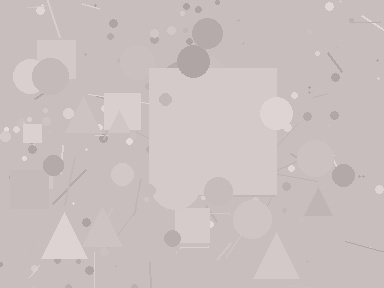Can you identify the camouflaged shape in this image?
The camouflaged shape is a square.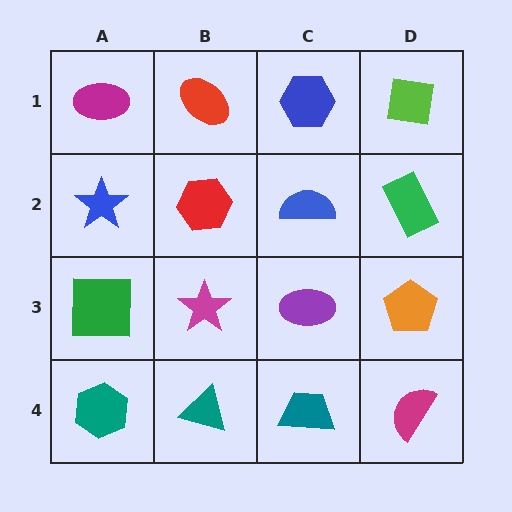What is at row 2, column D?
A green rectangle.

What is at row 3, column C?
A purple ellipse.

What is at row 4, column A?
A teal hexagon.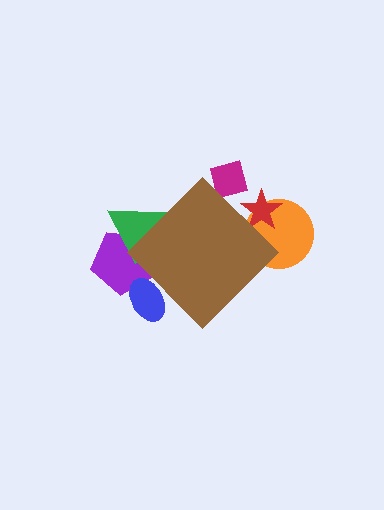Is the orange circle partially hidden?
Yes, the orange circle is partially hidden behind the brown diamond.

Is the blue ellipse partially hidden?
Yes, the blue ellipse is partially hidden behind the brown diamond.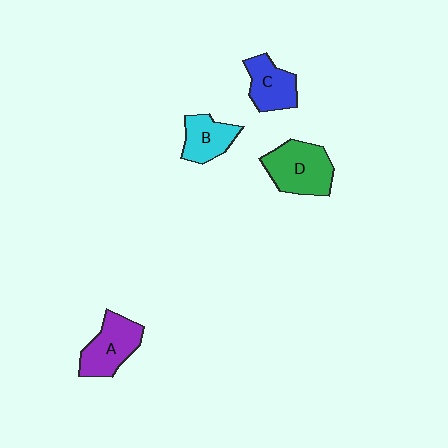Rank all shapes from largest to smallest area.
From largest to smallest: D (green), A (purple), C (blue), B (cyan).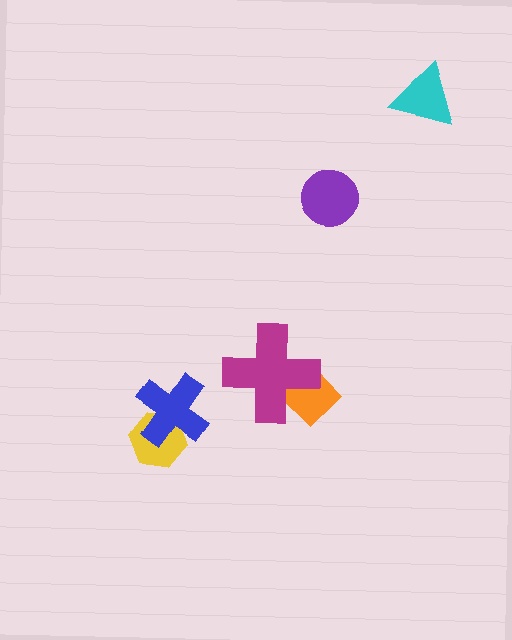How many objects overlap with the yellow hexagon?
1 object overlaps with the yellow hexagon.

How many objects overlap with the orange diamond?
1 object overlaps with the orange diamond.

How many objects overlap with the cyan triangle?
0 objects overlap with the cyan triangle.